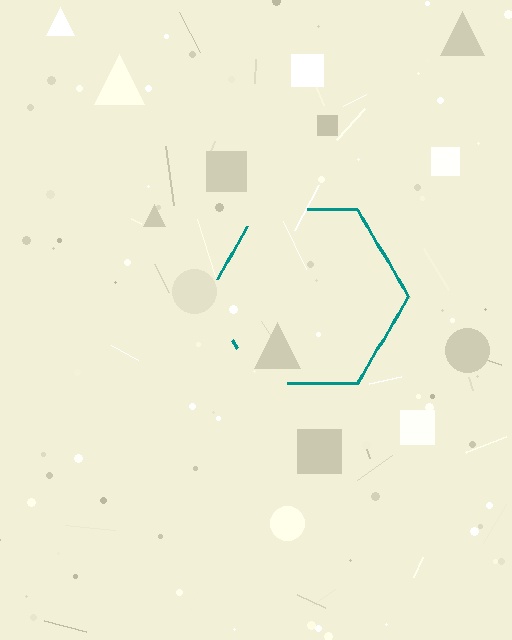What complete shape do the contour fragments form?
The contour fragments form a hexagon.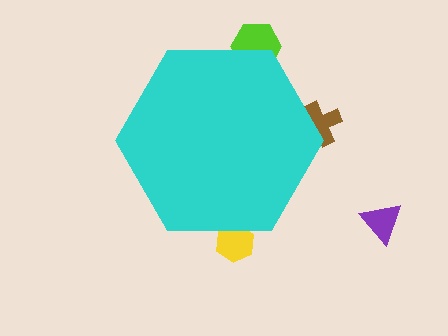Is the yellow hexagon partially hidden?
Yes, the yellow hexagon is partially hidden behind the cyan hexagon.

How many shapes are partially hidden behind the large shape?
3 shapes are partially hidden.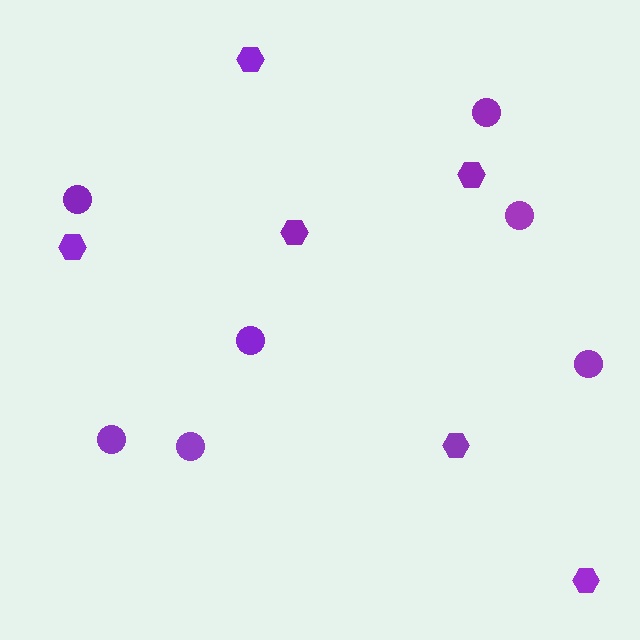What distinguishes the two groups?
There are 2 groups: one group of circles (7) and one group of hexagons (6).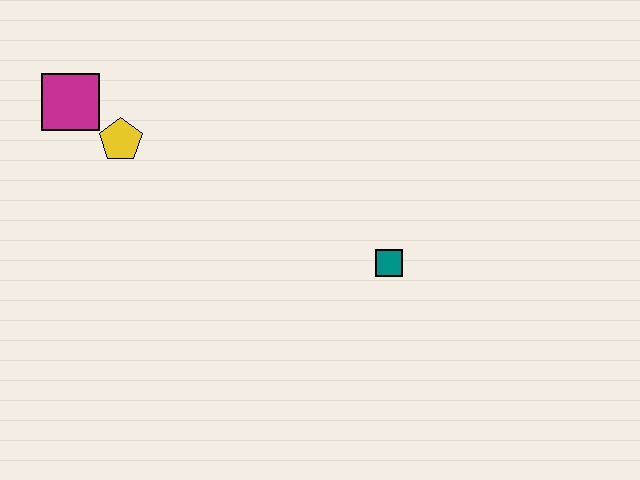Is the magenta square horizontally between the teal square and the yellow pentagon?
No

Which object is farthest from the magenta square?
The teal square is farthest from the magenta square.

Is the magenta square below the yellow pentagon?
No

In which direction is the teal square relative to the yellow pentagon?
The teal square is to the right of the yellow pentagon.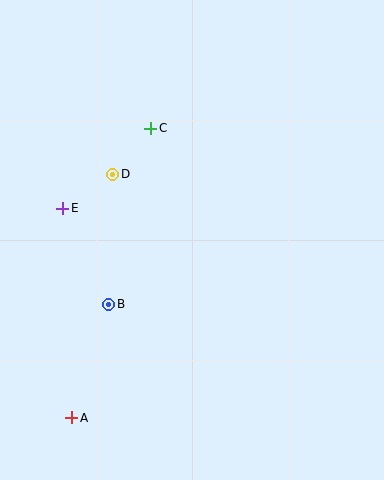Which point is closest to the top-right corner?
Point C is closest to the top-right corner.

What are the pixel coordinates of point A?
Point A is at (72, 418).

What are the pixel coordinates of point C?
Point C is at (151, 128).